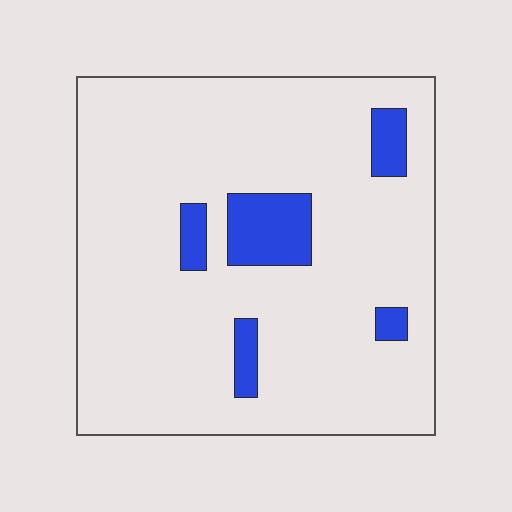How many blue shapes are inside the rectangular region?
5.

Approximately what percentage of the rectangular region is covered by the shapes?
Approximately 10%.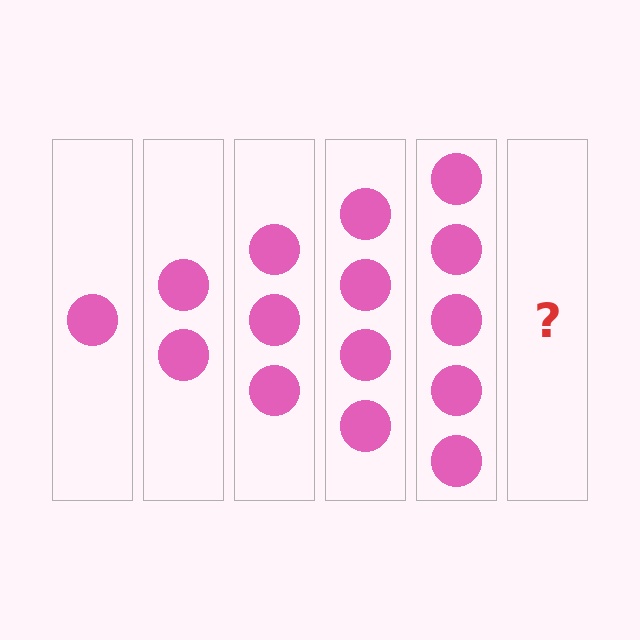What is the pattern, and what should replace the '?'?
The pattern is that each step adds one more circle. The '?' should be 6 circles.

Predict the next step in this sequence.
The next step is 6 circles.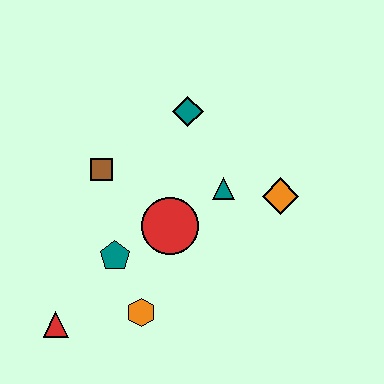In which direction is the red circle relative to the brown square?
The red circle is to the right of the brown square.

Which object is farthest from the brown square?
The orange diamond is farthest from the brown square.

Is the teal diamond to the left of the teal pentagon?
No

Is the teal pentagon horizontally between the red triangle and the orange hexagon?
Yes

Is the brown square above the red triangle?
Yes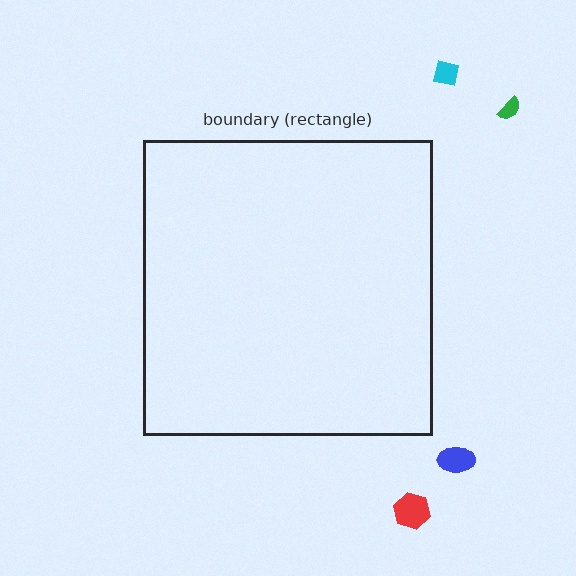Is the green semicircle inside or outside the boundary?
Outside.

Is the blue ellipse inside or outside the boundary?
Outside.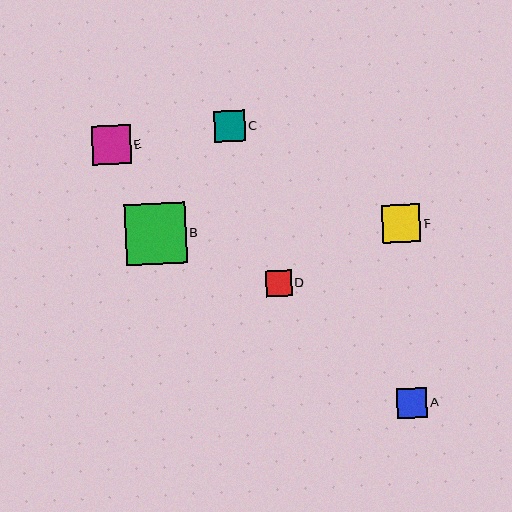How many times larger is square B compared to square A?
Square B is approximately 2.0 times the size of square A.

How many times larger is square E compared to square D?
Square E is approximately 1.5 times the size of square D.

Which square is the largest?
Square B is the largest with a size of approximately 61 pixels.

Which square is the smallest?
Square D is the smallest with a size of approximately 26 pixels.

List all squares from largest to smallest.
From largest to smallest: B, E, F, C, A, D.